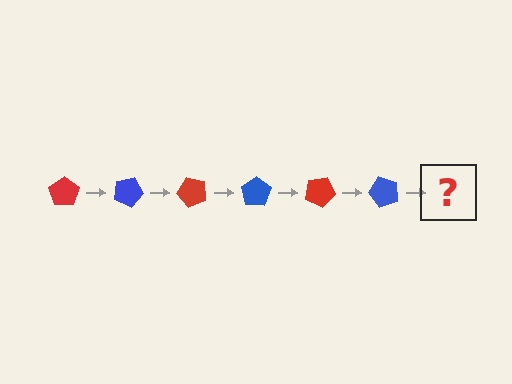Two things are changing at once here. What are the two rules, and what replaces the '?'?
The two rules are that it rotates 25 degrees each step and the color cycles through red and blue. The '?' should be a red pentagon, rotated 150 degrees from the start.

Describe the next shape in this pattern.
It should be a red pentagon, rotated 150 degrees from the start.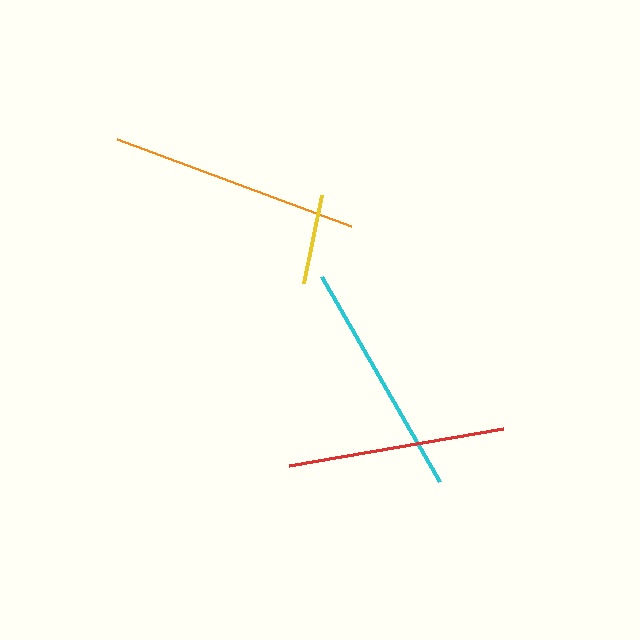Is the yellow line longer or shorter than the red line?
The red line is longer than the yellow line.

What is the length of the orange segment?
The orange segment is approximately 250 pixels long.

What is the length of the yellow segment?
The yellow segment is approximately 90 pixels long.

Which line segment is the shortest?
The yellow line is the shortest at approximately 90 pixels.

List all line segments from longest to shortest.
From longest to shortest: orange, cyan, red, yellow.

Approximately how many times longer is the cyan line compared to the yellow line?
The cyan line is approximately 2.6 times the length of the yellow line.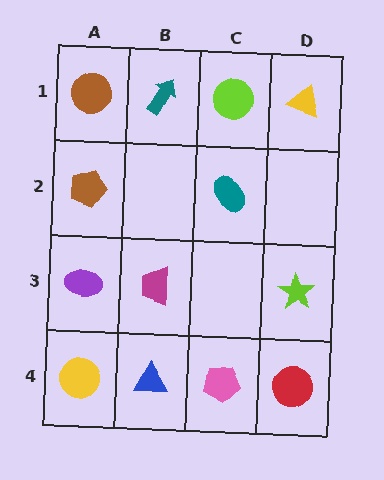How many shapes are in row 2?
2 shapes.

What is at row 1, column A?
A brown circle.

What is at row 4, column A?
A yellow circle.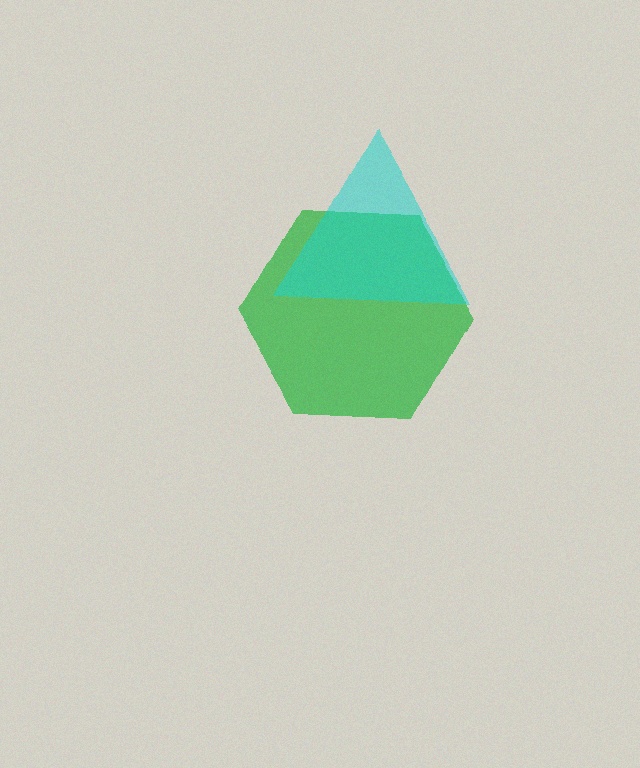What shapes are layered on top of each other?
The layered shapes are: a green hexagon, a cyan triangle.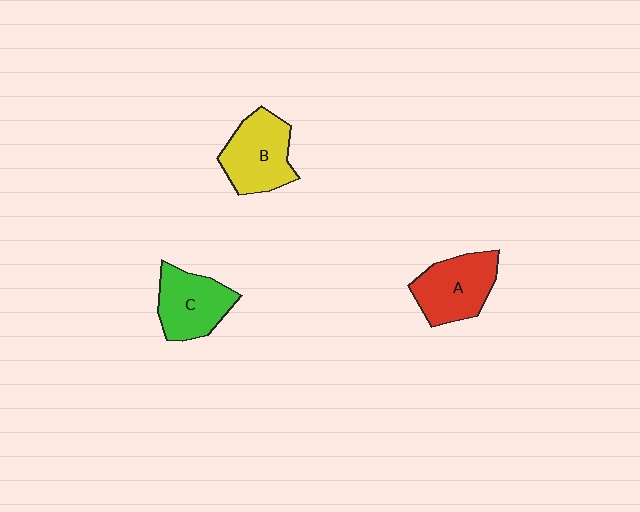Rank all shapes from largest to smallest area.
From largest to smallest: B (yellow), A (red), C (green).